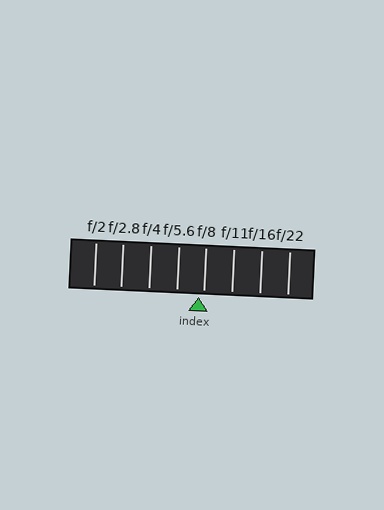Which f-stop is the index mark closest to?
The index mark is closest to f/8.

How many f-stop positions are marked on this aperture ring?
There are 8 f-stop positions marked.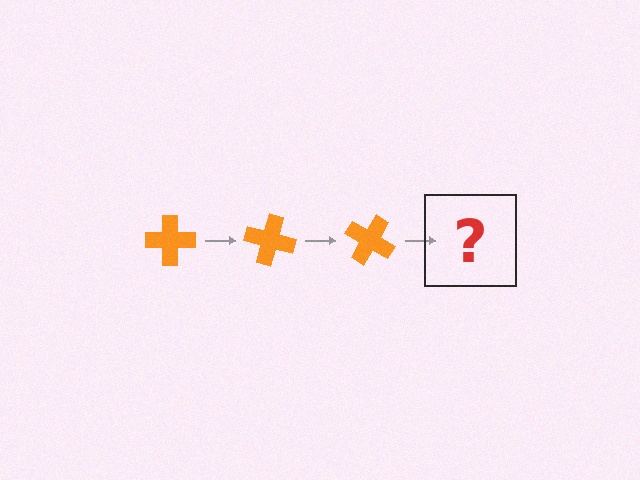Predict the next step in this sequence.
The next step is an orange cross rotated 45 degrees.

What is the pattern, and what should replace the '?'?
The pattern is that the cross rotates 15 degrees each step. The '?' should be an orange cross rotated 45 degrees.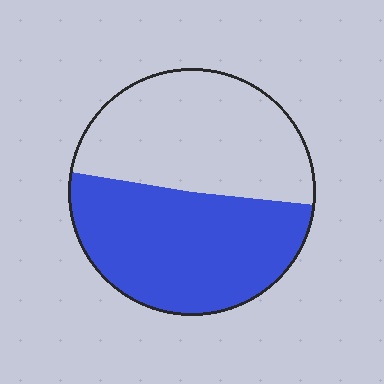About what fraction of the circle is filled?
About one half (1/2).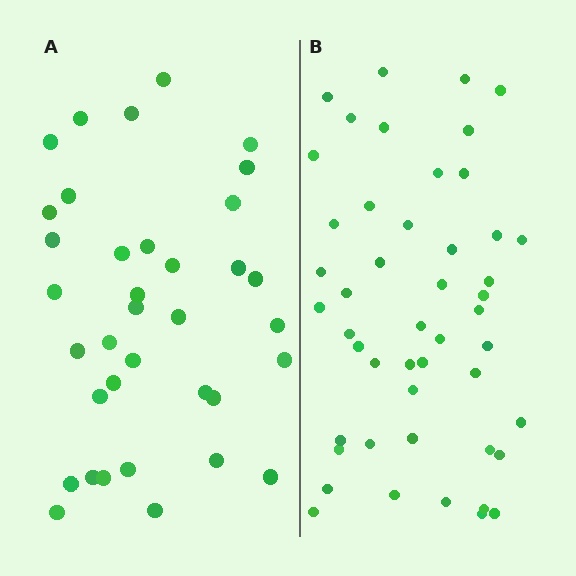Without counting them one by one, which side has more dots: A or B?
Region B (the right region) has more dots.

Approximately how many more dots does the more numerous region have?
Region B has roughly 12 or so more dots than region A.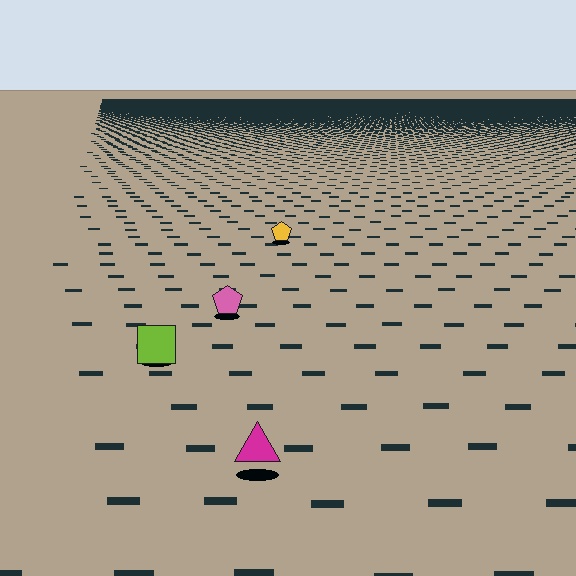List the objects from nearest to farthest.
From nearest to farthest: the magenta triangle, the lime square, the pink pentagon, the yellow pentagon.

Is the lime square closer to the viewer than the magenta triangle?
No. The magenta triangle is closer — you can tell from the texture gradient: the ground texture is coarser near it.